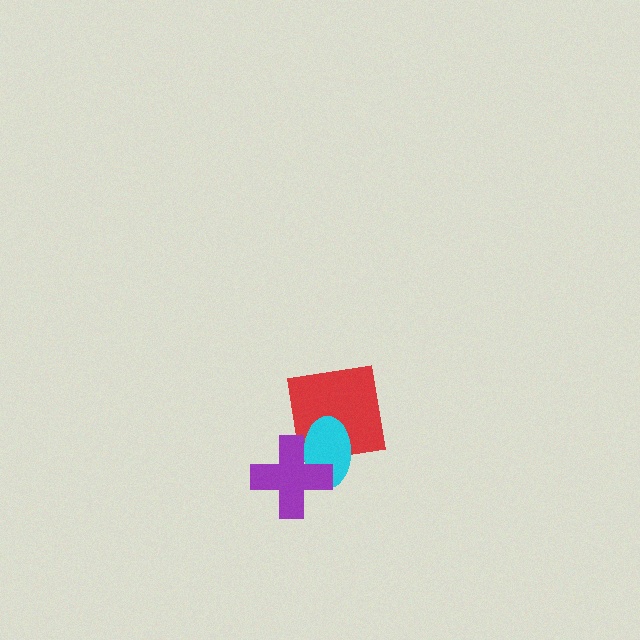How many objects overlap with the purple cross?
1 object overlaps with the purple cross.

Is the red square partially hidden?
Yes, it is partially covered by another shape.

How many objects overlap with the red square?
1 object overlaps with the red square.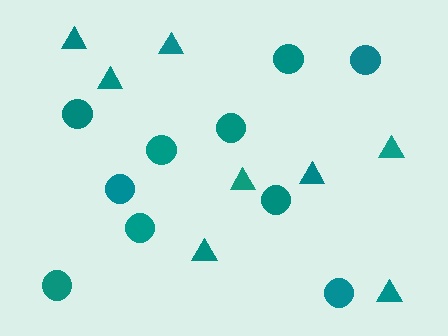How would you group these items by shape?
There are 2 groups: one group of circles (10) and one group of triangles (8).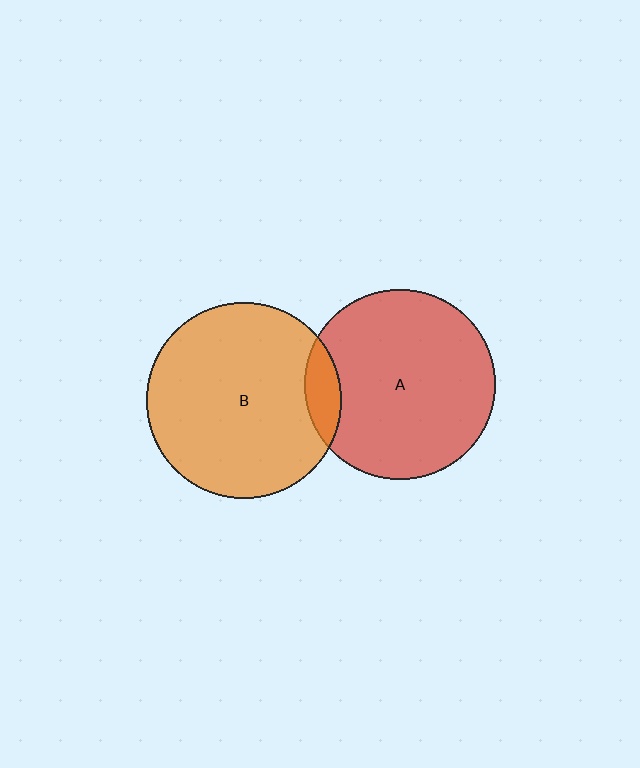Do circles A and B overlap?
Yes.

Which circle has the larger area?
Circle B (orange).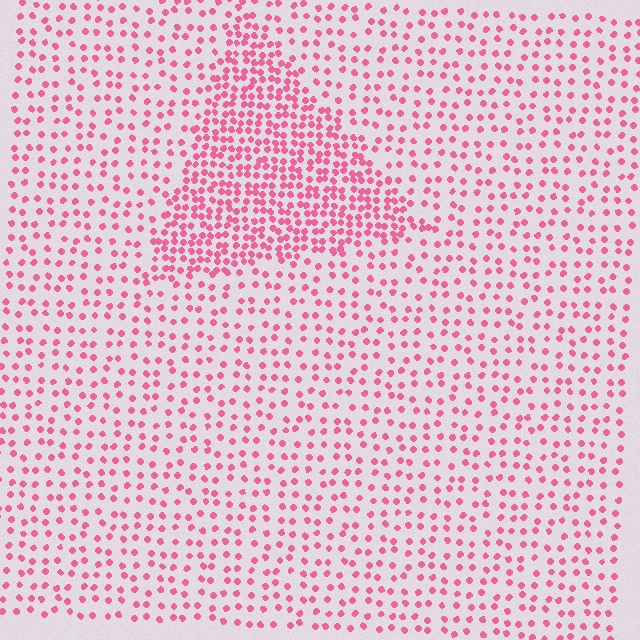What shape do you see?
I see a triangle.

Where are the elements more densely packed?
The elements are more densely packed inside the triangle boundary.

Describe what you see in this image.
The image contains small pink elements arranged at two different densities. A triangle-shaped region is visible where the elements are more densely packed than the surrounding area.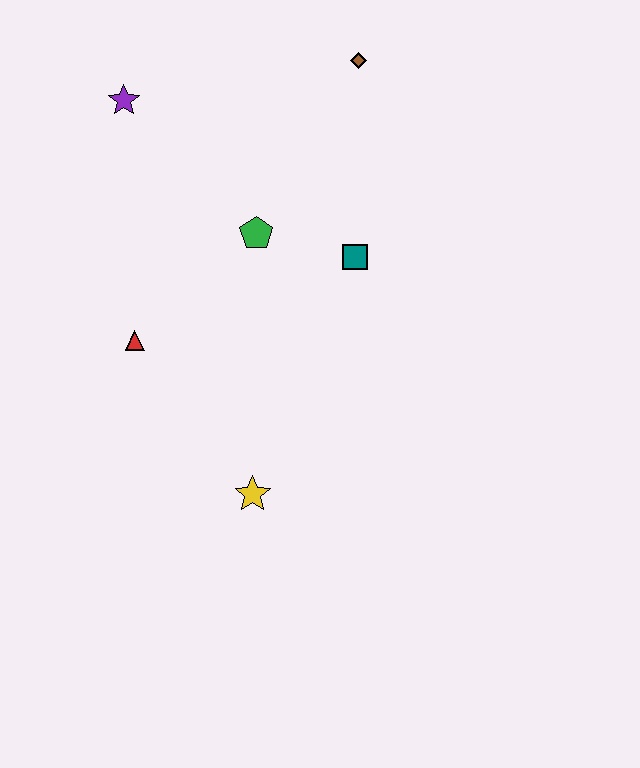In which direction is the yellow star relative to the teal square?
The yellow star is below the teal square.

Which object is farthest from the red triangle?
The brown diamond is farthest from the red triangle.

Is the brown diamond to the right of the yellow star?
Yes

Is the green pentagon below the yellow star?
No